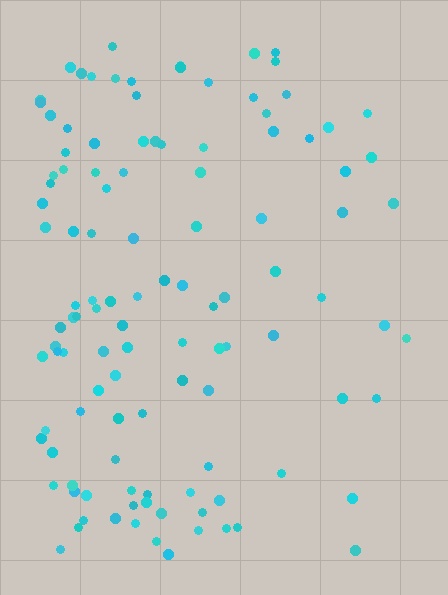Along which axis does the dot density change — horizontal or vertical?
Horizontal.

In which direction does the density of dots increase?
From right to left, with the left side densest.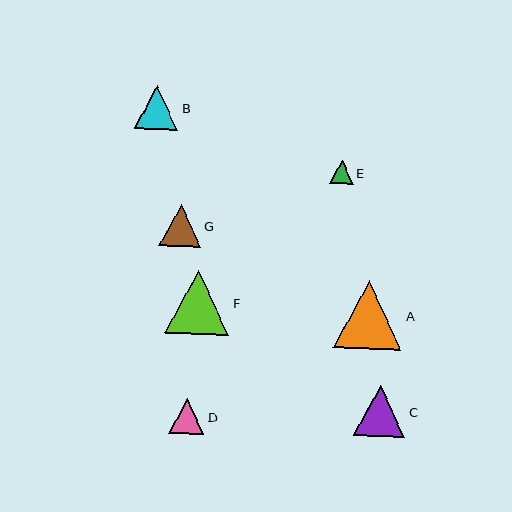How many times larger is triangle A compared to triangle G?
Triangle A is approximately 1.6 times the size of triangle G.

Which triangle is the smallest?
Triangle E is the smallest with a size of approximately 24 pixels.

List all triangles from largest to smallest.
From largest to smallest: A, F, C, B, G, D, E.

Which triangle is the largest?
Triangle A is the largest with a size of approximately 68 pixels.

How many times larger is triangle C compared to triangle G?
Triangle C is approximately 1.2 times the size of triangle G.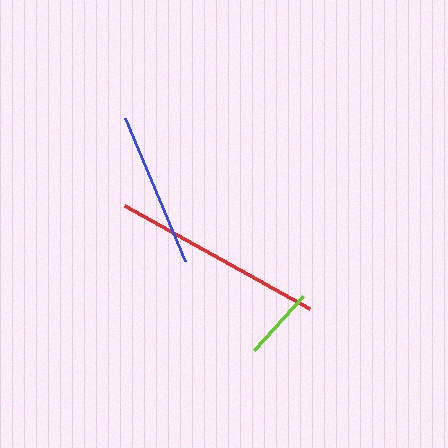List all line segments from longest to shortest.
From longest to shortest: red, blue, lime.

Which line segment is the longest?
The red line is the longest at approximately 212 pixels.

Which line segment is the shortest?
The lime line is the shortest at approximately 73 pixels.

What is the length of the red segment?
The red segment is approximately 212 pixels long.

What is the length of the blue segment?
The blue segment is approximately 155 pixels long.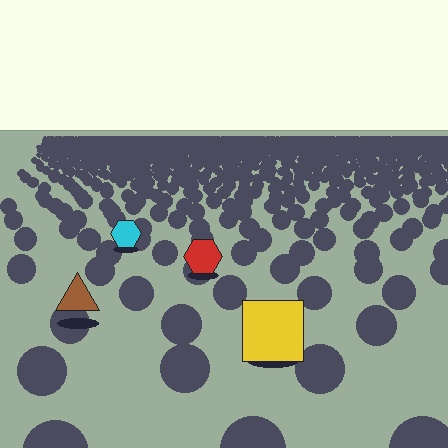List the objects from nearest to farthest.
From nearest to farthest: the yellow square, the brown triangle, the red hexagon, the cyan hexagon.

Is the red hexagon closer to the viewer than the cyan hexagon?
Yes. The red hexagon is closer — you can tell from the texture gradient: the ground texture is coarser near it.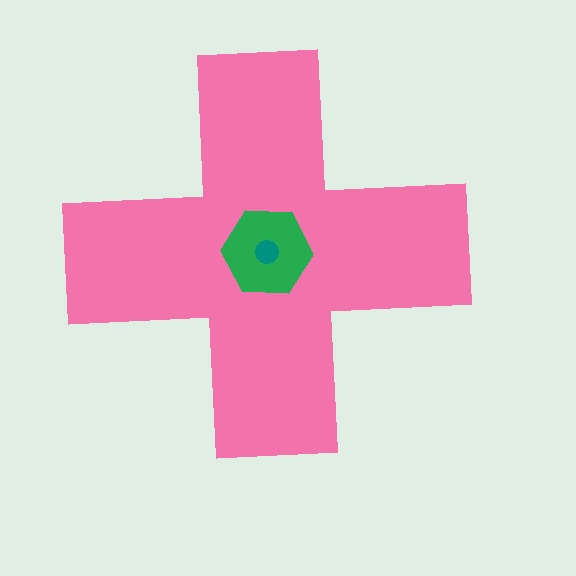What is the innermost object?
The teal circle.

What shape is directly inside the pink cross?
The green hexagon.